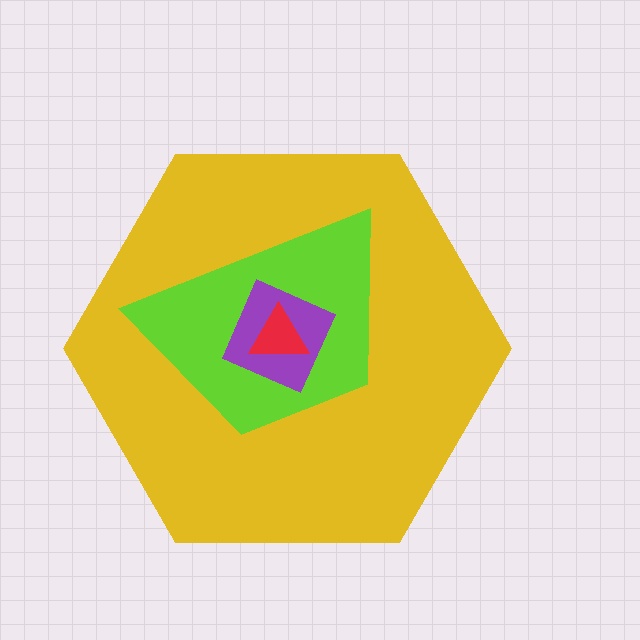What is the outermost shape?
The yellow hexagon.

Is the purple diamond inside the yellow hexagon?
Yes.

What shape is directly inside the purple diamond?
The red triangle.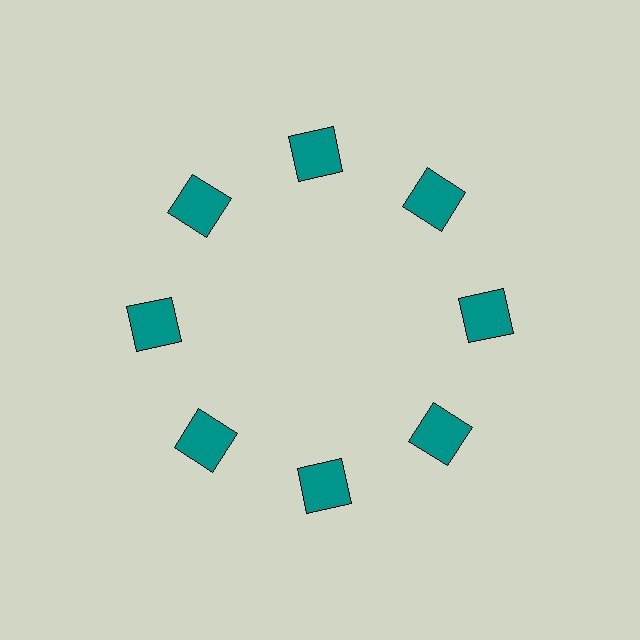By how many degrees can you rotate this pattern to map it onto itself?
The pattern maps onto itself every 45 degrees of rotation.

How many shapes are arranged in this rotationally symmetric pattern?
There are 8 shapes, arranged in 8 groups of 1.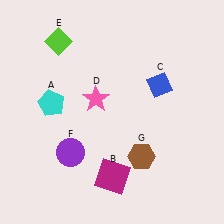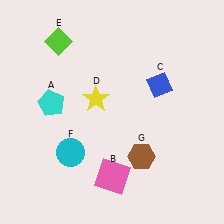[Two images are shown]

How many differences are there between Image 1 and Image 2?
There are 3 differences between the two images.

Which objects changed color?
B changed from magenta to pink. D changed from pink to yellow. F changed from purple to cyan.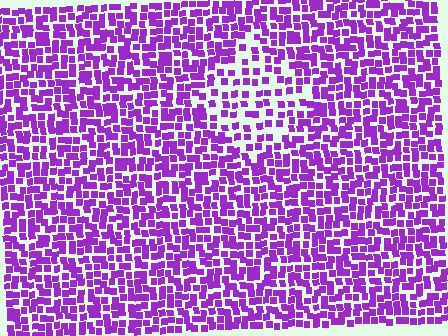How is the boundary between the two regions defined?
The boundary is defined by a change in element density (approximately 1.9x ratio). All elements are the same color, size, and shape.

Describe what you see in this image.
The image contains small purple elements arranged at two different densities. A diamond-shaped region is visible where the elements are less densely packed than the surrounding area.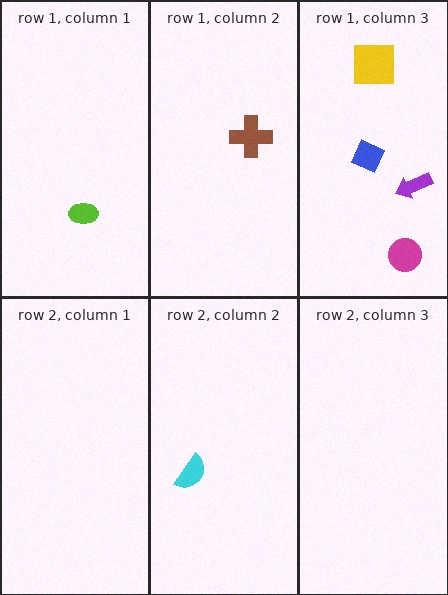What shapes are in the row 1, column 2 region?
The brown cross.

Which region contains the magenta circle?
The row 1, column 3 region.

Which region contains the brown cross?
The row 1, column 2 region.